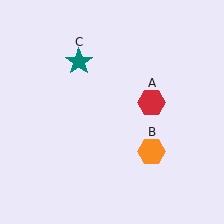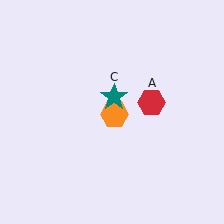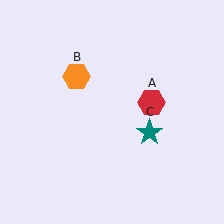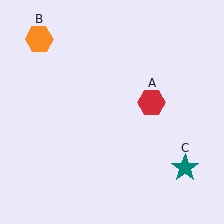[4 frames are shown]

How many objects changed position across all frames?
2 objects changed position: orange hexagon (object B), teal star (object C).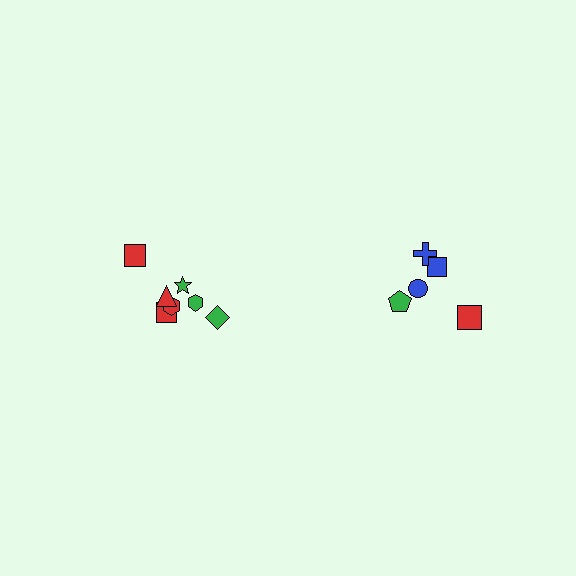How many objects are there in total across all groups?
There are 12 objects.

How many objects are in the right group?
There are 5 objects.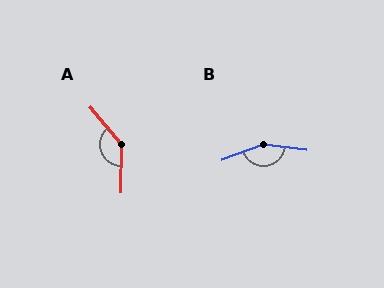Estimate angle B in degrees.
Approximately 152 degrees.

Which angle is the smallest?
A, at approximately 139 degrees.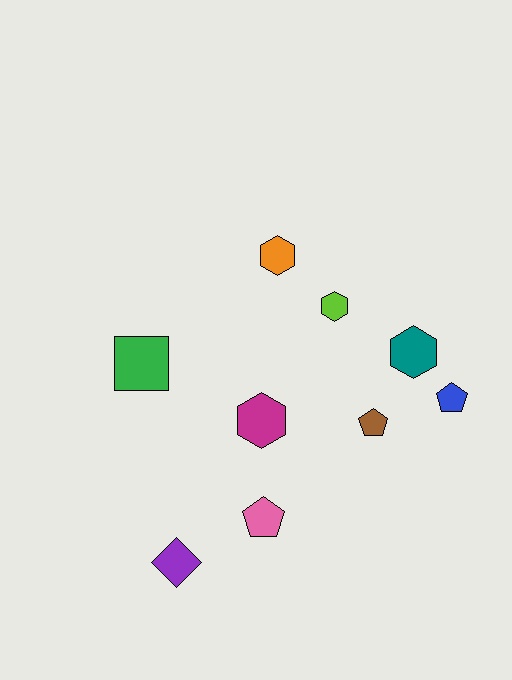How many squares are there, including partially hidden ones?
There is 1 square.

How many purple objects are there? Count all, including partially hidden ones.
There is 1 purple object.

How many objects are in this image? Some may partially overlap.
There are 9 objects.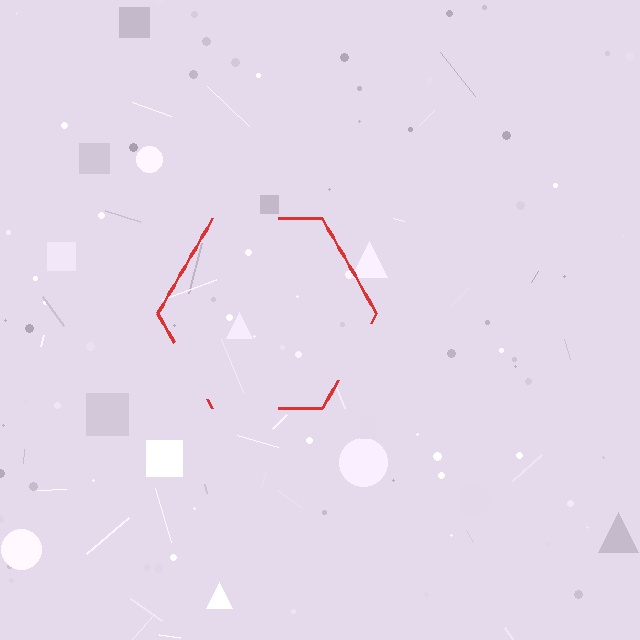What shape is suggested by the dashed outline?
The dashed outline suggests a hexagon.